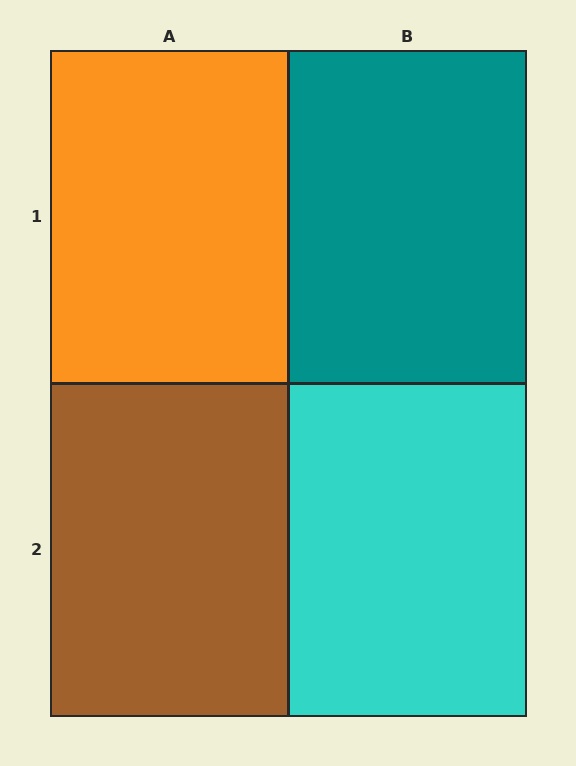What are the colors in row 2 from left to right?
Brown, cyan.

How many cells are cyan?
1 cell is cyan.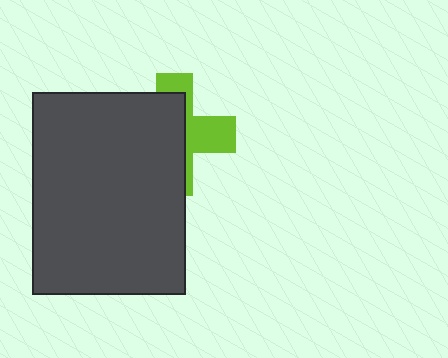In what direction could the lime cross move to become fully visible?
The lime cross could move right. That would shift it out from behind the dark gray rectangle entirely.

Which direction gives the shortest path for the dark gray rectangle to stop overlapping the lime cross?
Moving left gives the shortest separation.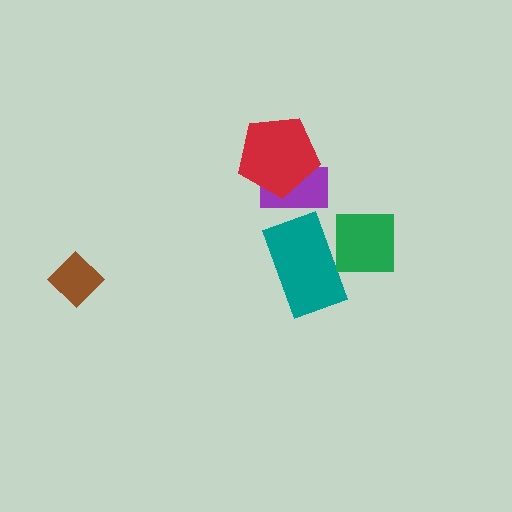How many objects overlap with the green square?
1 object overlaps with the green square.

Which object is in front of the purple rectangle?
The red pentagon is in front of the purple rectangle.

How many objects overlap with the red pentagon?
1 object overlaps with the red pentagon.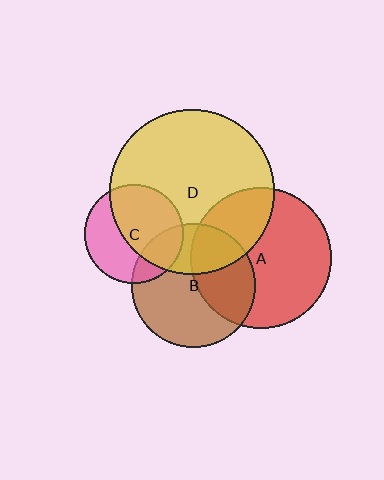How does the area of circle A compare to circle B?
Approximately 1.3 times.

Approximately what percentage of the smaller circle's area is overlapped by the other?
Approximately 30%.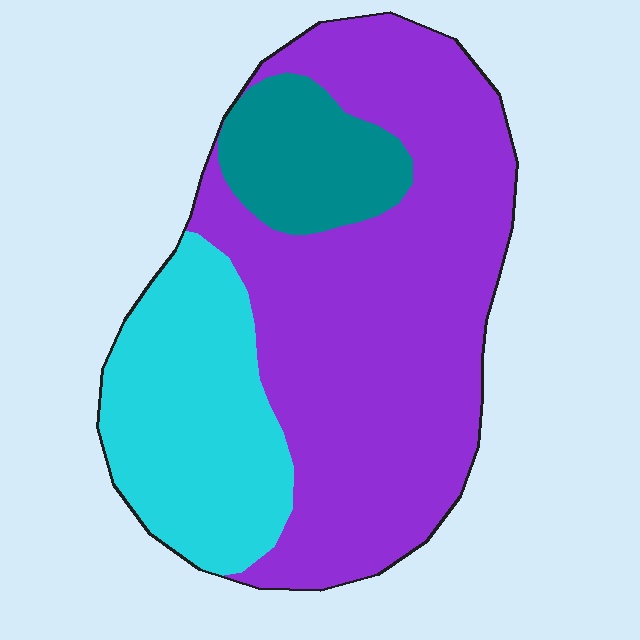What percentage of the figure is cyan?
Cyan takes up between a sixth and a third of the figure.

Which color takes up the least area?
Teal, at roughly 15%.